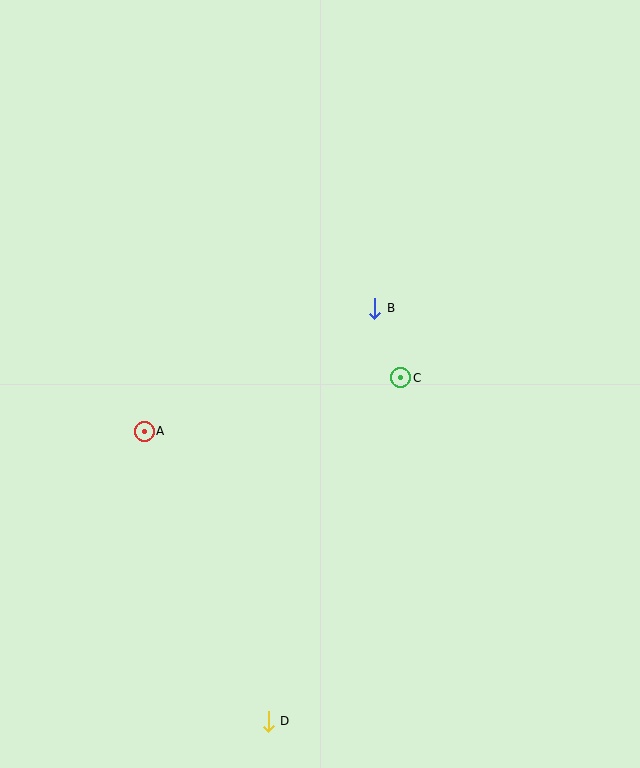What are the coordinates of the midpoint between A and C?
The midpoint between A and C is at (272, 404).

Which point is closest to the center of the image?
Point C at (401, 378) is closest to the center.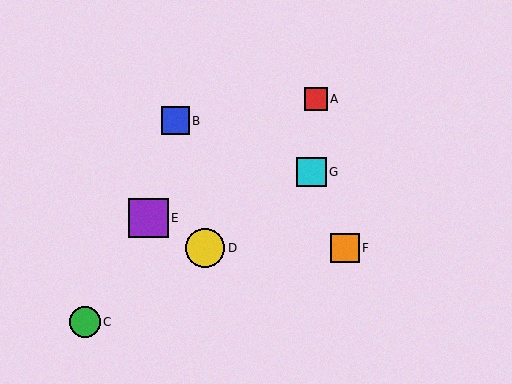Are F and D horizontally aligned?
Yes, both are at y≈248.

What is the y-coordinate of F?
Object F is at y≈248.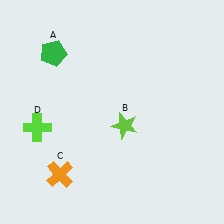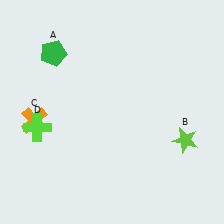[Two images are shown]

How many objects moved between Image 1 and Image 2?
2 objects moved between the two images.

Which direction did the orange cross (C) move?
The orange cross (C) moved up.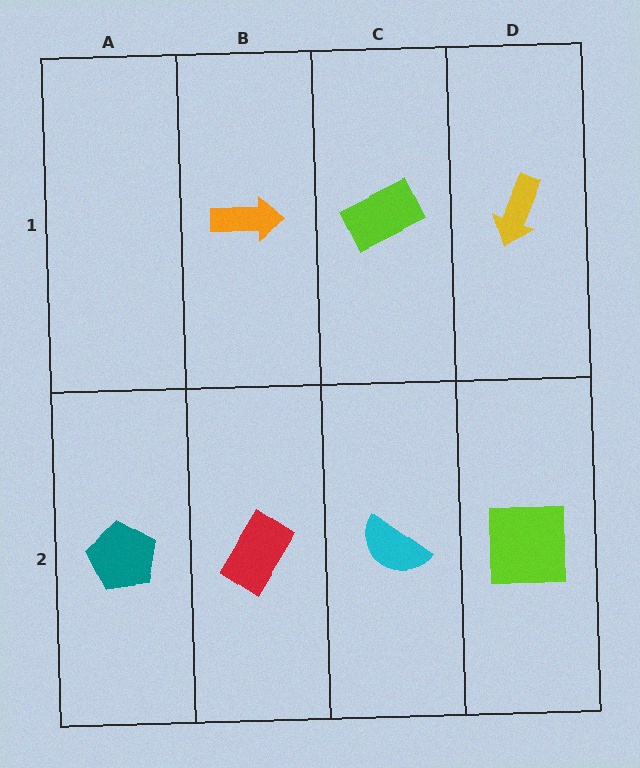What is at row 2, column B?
A red rectangle.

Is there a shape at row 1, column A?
No, that cell is empty.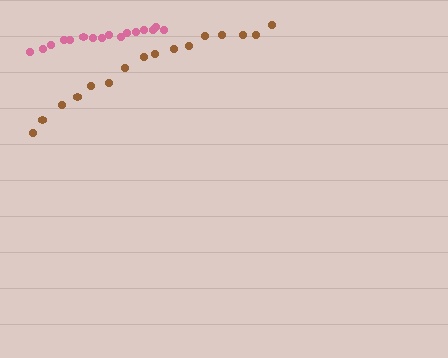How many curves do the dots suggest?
There are 2 distinct paths.